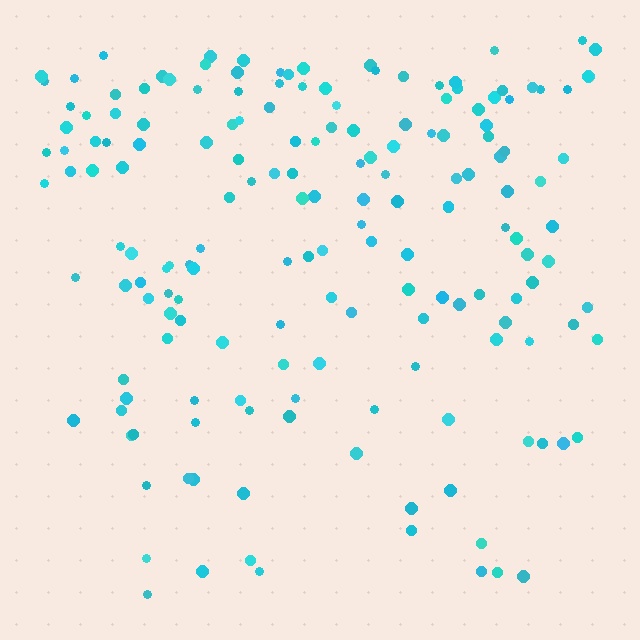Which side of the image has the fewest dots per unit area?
The bottom.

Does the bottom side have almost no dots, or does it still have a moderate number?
Still a moderate number, just noticeably fewer than the top.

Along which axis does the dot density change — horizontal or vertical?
Vertical.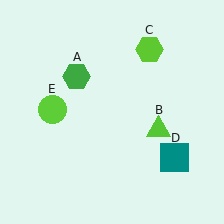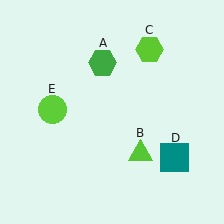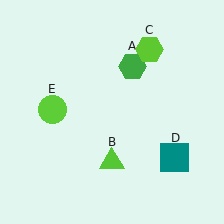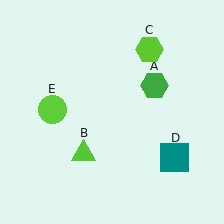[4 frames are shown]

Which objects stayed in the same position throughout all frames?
Lime hexagon (object C) and teal square (object D) and lime circle (object E) remained stationary.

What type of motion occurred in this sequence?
The green hexagon (object A), lime triangle (object B) rotated clockwise around the center of the scene.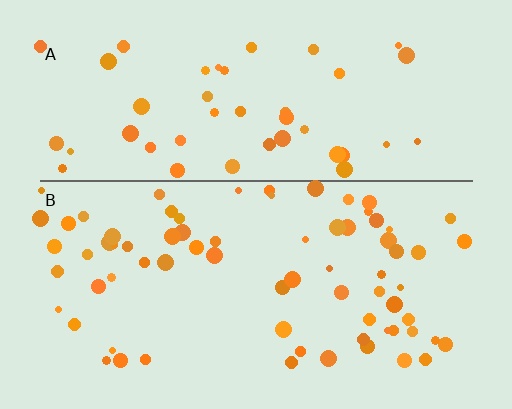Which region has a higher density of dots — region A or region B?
B (the bottom).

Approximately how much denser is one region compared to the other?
Approximately 1.5× — region B over region A.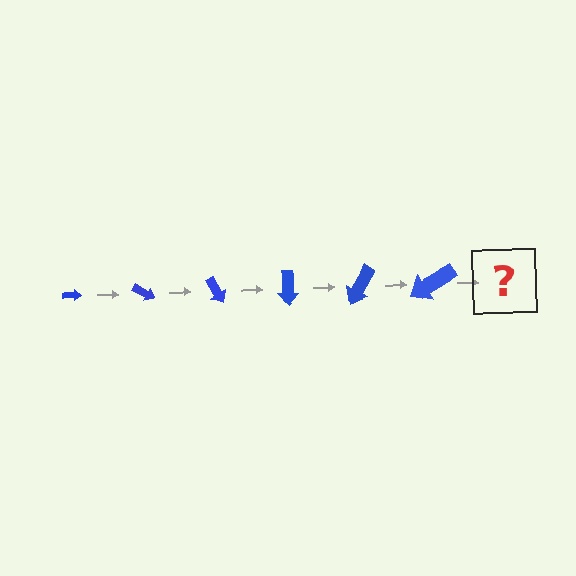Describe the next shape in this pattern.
It should be an arrow, larger than the previous one and rotated 180 degrees from the start.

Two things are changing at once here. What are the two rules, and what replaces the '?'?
The two rules are that the arrow grows larger each step and it rotates 30 degrees each step. The '?' should be an arrow, larger than the previous one and rotated 180 degrees from the start.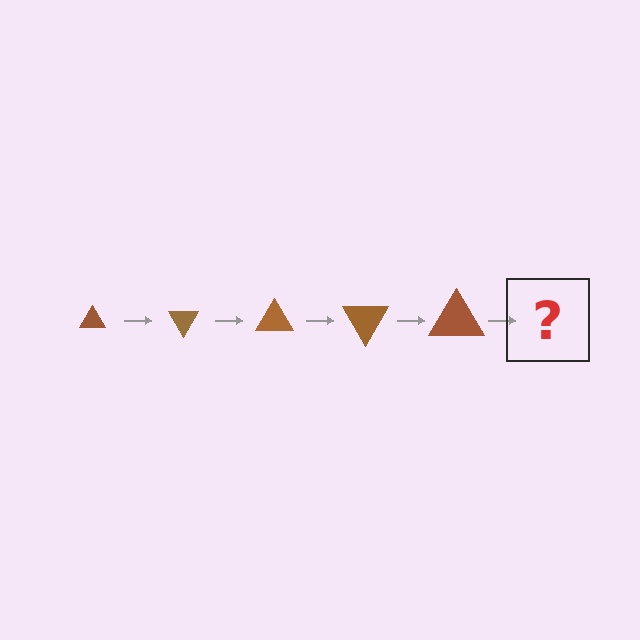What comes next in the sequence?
The next element should be a triangle, larger than the previous one and rotated 300 degrees from the start.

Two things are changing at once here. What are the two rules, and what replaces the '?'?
The two rules are that the triangle grows larger each step and it rotates 60 degrees each step. The '?' should be a triangle, larger than the previous one and rotated 300 degrees from the start.